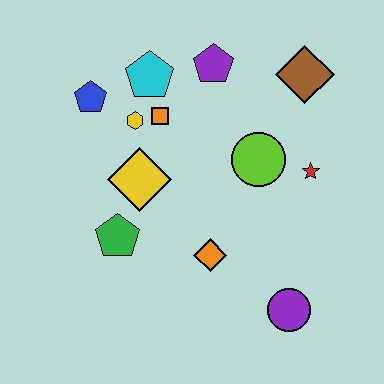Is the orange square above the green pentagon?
Yes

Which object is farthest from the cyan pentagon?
The purple circle is farthest from the cyan pentagon.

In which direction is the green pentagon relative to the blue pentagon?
The green pentagon is below the blue pentagon.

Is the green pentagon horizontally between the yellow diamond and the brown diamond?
No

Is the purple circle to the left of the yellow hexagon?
No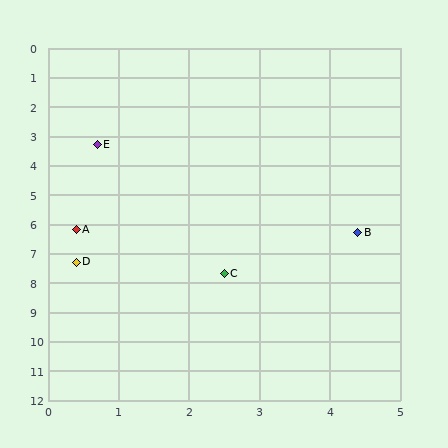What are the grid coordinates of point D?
Point D is at approximately (0.4, 7.3).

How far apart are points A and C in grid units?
Points A and C are about 2.6 grid units apart.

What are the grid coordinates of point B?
Point B is at approximately (4.4, 6.3).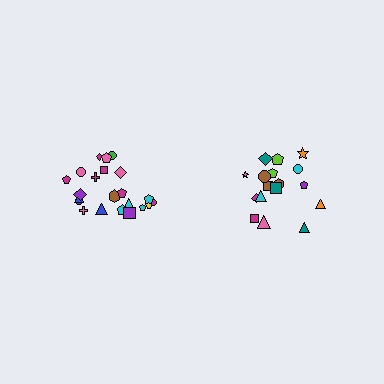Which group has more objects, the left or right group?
The left group.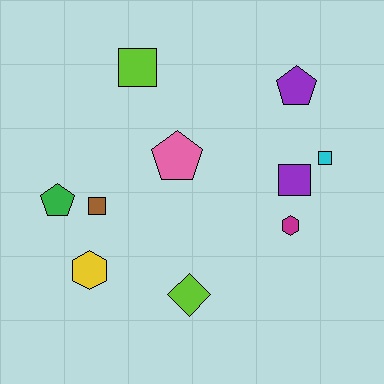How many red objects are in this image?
There are no red objects.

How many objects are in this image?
There are 10 objects.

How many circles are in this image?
There are no circles.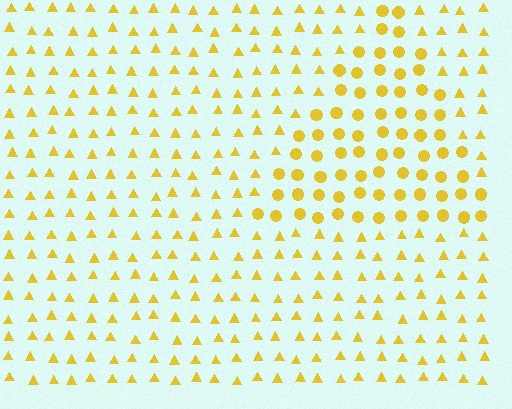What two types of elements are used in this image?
The image uses circles inside the triangle region and triangles outside it.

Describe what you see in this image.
The image is filled with small yellow elements arranged in a uniform grid. A triangle-shaped region contains circles, while the surrounding area contains triangles. The boundary is defined purely by the change in element shape.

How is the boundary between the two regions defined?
The boundary is defined by a change in element shape: circles inside vs. triangles outside. All elements share the same color and spacing.